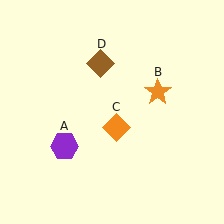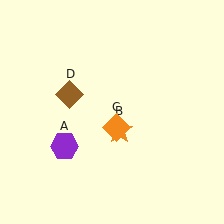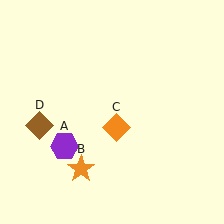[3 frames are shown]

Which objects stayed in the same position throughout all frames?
Purple hexagon (object A) and orange diamond (object C) remained stationary.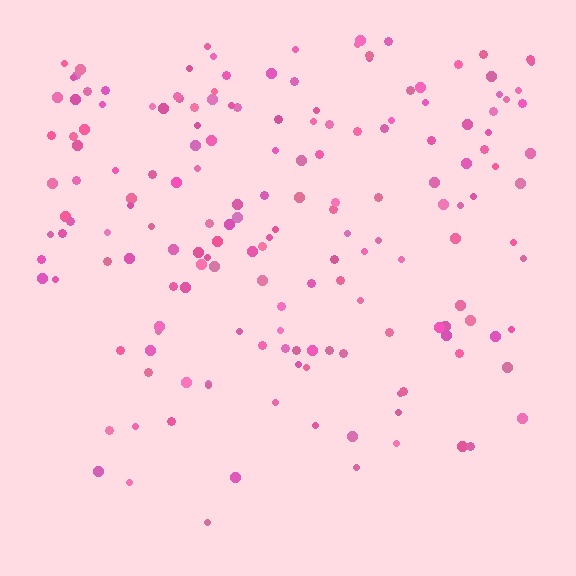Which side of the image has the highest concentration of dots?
The top.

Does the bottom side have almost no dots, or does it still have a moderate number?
Still a moderate number, just noticeably fewer than the top.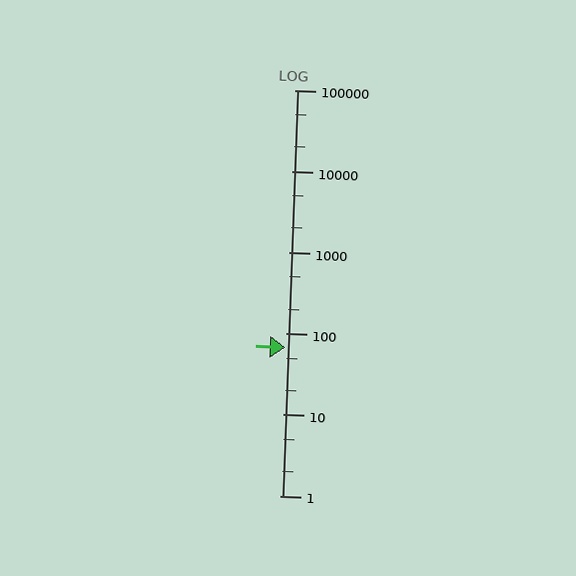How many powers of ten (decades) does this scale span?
The scale spans 5 decades, from 1 to 100000.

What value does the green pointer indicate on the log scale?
The pointer indicates approximately 67.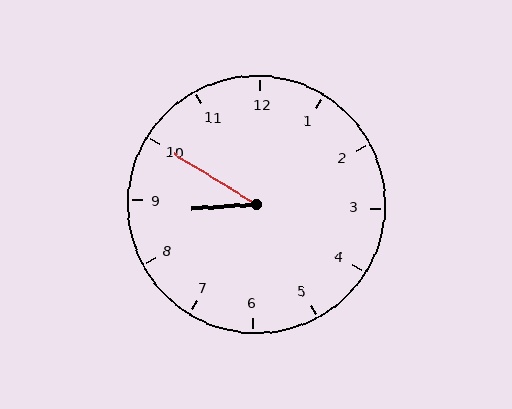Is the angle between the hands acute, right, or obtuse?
It is acute.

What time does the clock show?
8:50.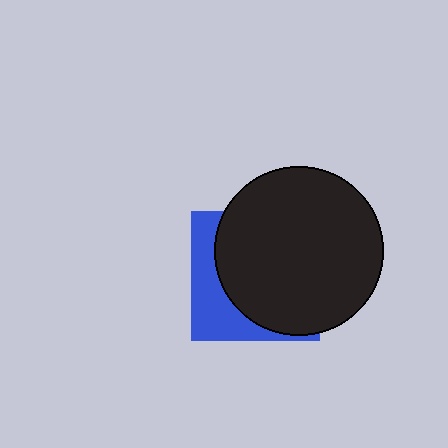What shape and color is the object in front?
The object in front is a black circle.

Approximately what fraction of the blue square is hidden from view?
Roughly 69% of the blue square is hidden behind the black circle.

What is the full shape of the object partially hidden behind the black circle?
The partially hidden object is a blue square.